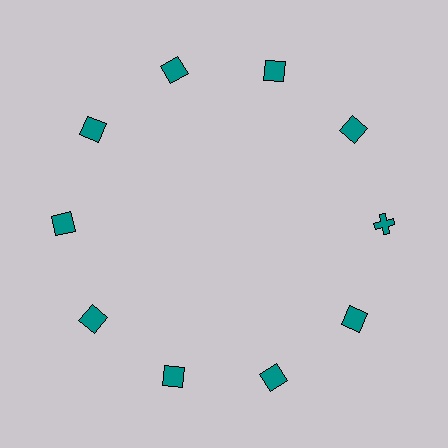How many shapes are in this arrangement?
There are 10 shapes arranged in a ring pattern.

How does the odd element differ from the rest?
It has a different shape: cross instead of square.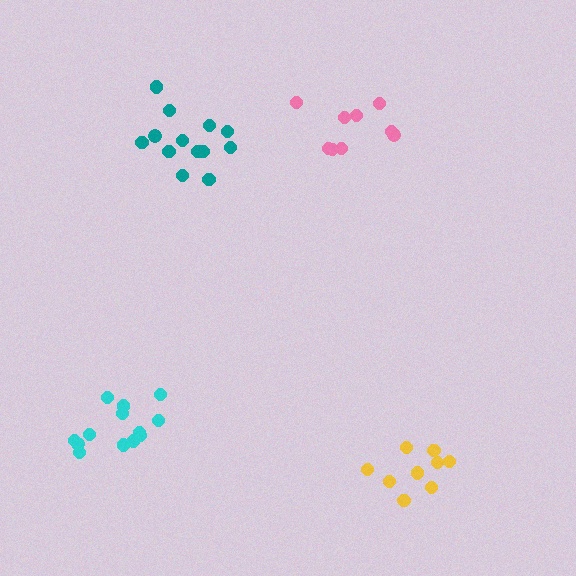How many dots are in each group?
Group 1: 13 dots, Group 2: 13 dots, Group 3: 9 dots, Group 4: 9 dots (44 total).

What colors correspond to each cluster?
The clusters are colored: cyan, teal, yellow, pink.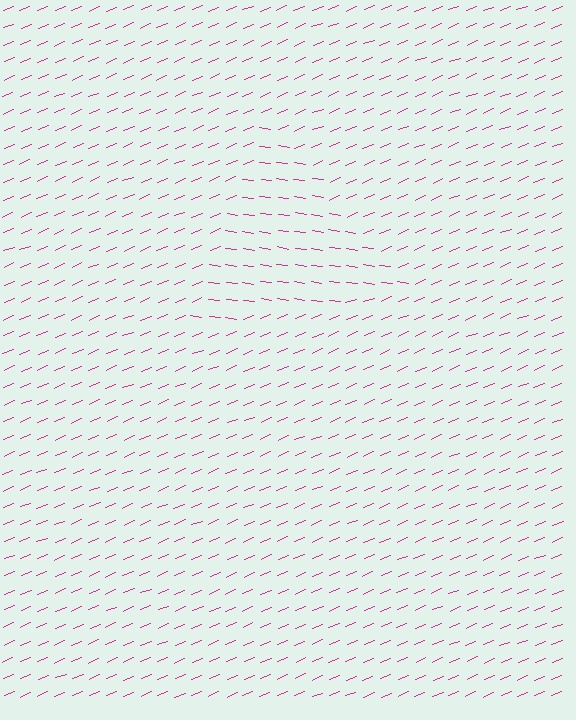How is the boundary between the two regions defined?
The boundary is defined purely by a change in line orientation (approximately 31 degrees difference). All lines are the same color and thickness.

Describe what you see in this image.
The image is filled with small magenta line segments. A triangle region in the image has lines oriented differently from the surrounding lines, creating a visible texture boundary.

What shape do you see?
I see a triangle.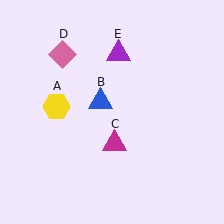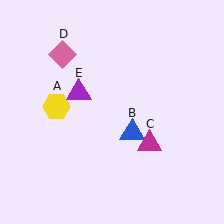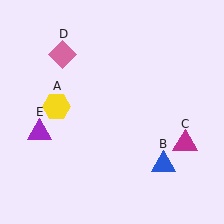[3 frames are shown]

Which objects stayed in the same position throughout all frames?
Yellow hexagon (object A) and pink diamond (object D) remained stationary.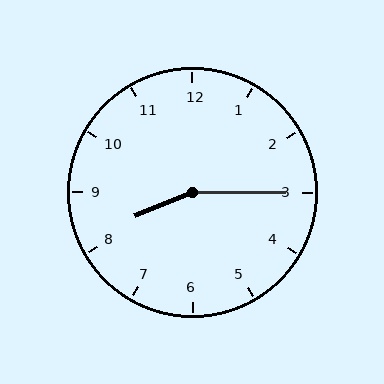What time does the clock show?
8:15.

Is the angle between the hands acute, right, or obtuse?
It is obtuse.